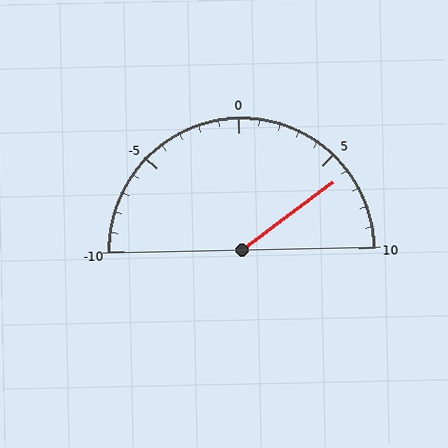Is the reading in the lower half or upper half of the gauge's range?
The reading is in the upper half of the range (-10 to 10).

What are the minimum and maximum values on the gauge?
The gauge ranges from -10 to 10.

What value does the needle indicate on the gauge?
The needle indicates approximately 6.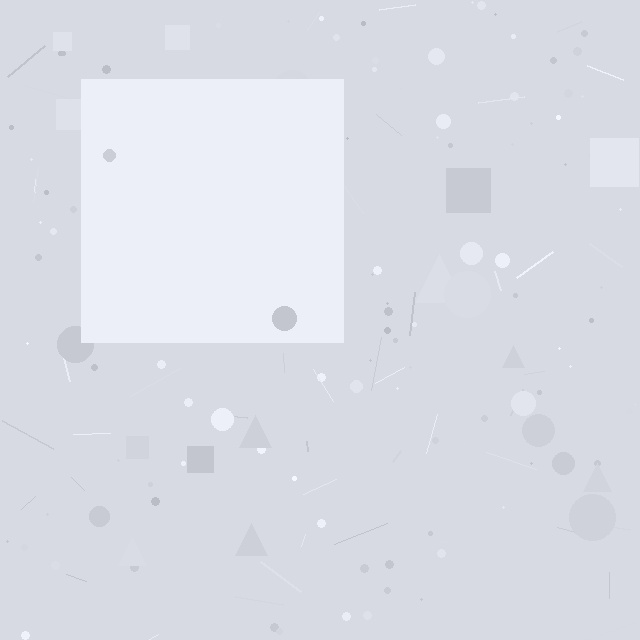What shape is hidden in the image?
A square is hidden in the image.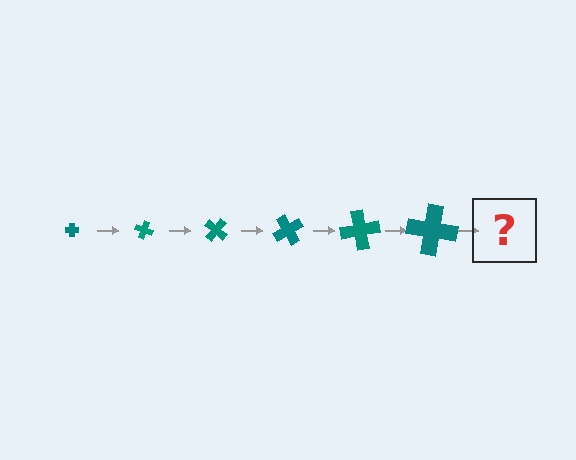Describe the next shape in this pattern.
It should be a cross, larger than the previous one and rotated 120 degrees from the start.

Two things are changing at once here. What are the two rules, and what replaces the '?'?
The two rules are that the cross grows larger each step and it rotates 20 degrees each step. The '?' should be a cross, larger than the previous one and rotated 120 degrees from the start.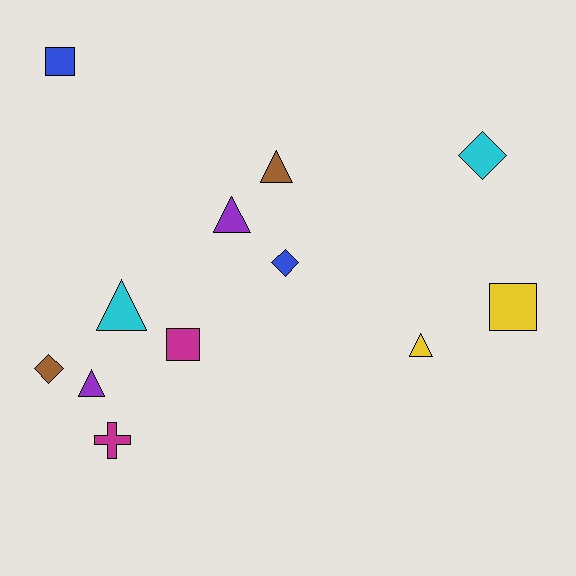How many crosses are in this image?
There is 1 cross.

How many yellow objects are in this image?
There are 2 yellow objects.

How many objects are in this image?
There are 12 objects.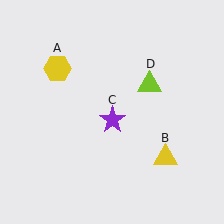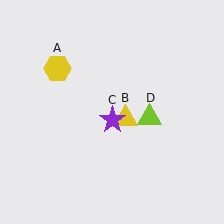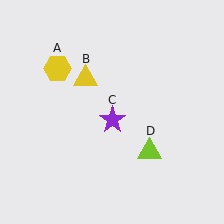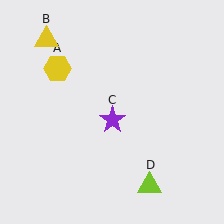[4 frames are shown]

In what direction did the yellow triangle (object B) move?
The yellow triangle (object B) moved up and to the left.